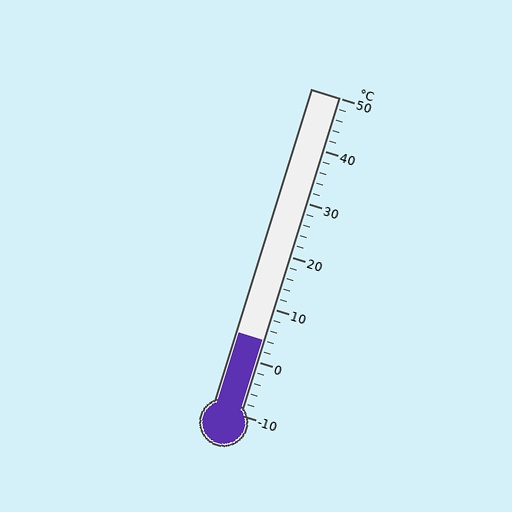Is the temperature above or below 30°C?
The temperature is below 30°C.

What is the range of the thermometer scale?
The thermometer scale ranges from -10°C to 50°C.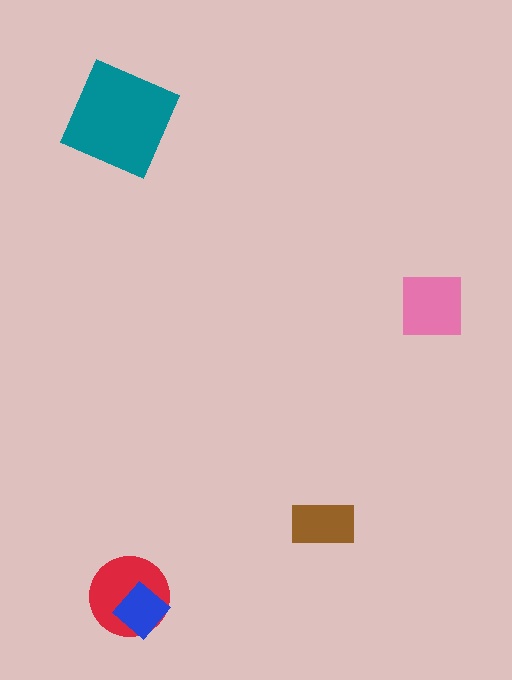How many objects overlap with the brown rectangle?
0 objects overlap with the brown rectangle.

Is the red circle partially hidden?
Yes, it is partially covered by another shape.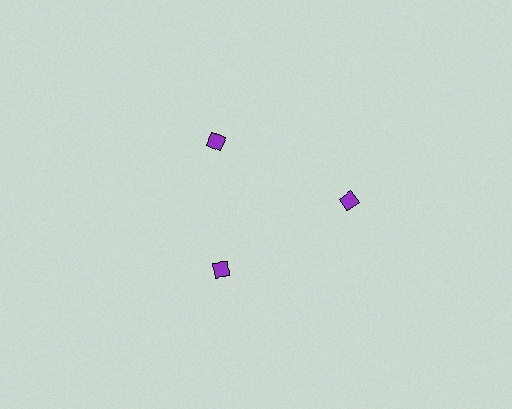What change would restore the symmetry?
The symmetry would be restored by moving it inward, back onto the ring so that all 3 diamonds sit at equal angles and equal distance from the center.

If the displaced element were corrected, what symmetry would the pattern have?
It would have 3-fold rotational symmetry — the pattern would map onto itself every 120 degrees.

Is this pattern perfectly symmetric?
No. The 3 purple diamonds are arranged in a ring, but one element near the 3 o'clock position is pushed outward from the center, breaking the 3-fold rotational symmetry.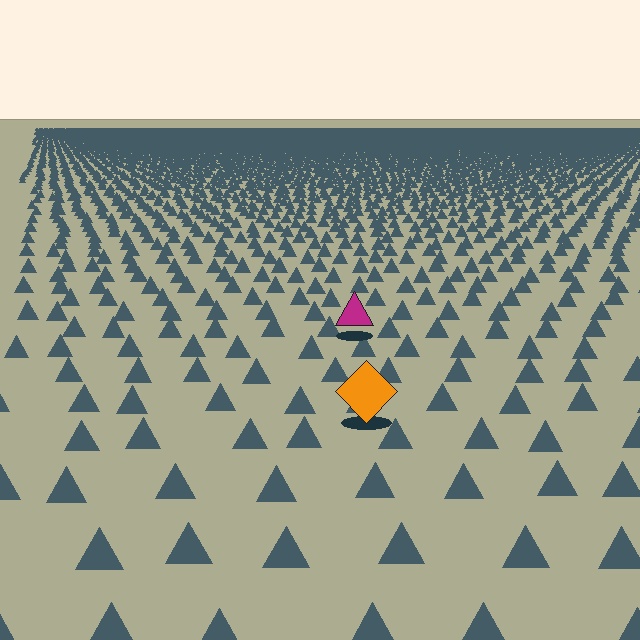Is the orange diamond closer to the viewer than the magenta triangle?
Yes. The orange diamond is closer — you can tell from the texture gradient: the ground texture is coarser near it.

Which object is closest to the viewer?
The orange diamond is closest. The texture marks near it are larger and more spread out.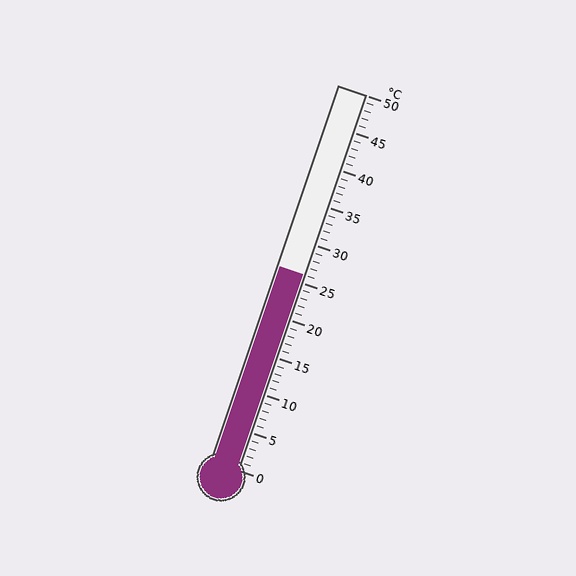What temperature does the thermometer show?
The thermometer shows approximately 26°C.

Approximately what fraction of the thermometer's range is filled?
The thermometer is filled to approximately 50% of its range.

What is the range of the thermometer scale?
The thermometer scale ranges from 0°C to 50°C.